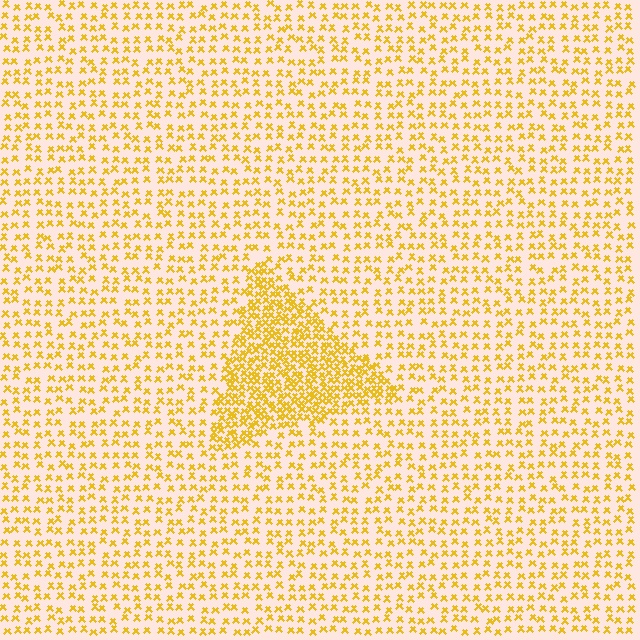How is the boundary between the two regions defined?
The boundary is defined by a change in element density (approximately 2.3x ratio). All elements are the same color, size, and shape.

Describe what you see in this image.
The image contains small yellow elements arranged at two different densities. A triangle-shaped region is visible where the elements are more densely packed than the surrounding area.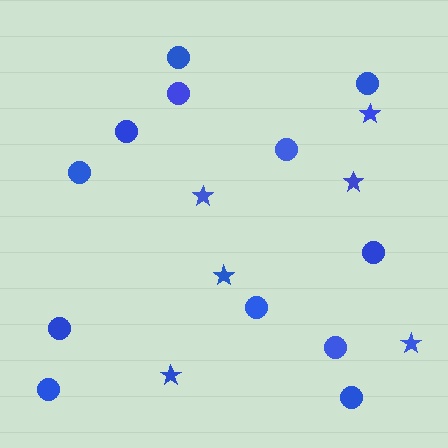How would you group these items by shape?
There are 2 groups: one group of circles (12) and one group of stars (6).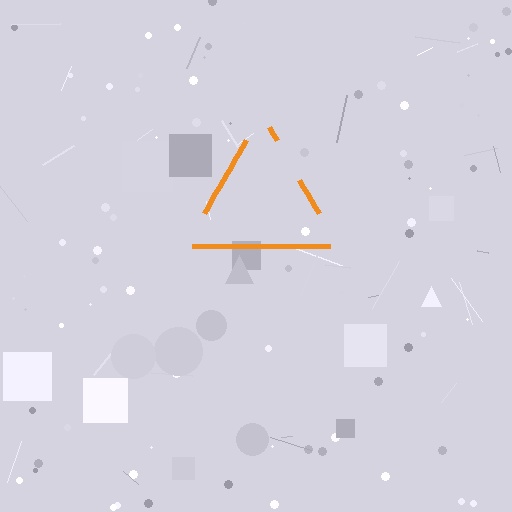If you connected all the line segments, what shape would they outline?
They would outline a triangle.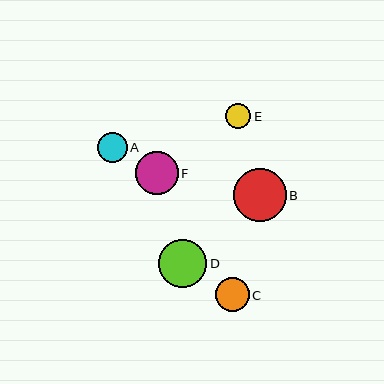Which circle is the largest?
Circle B is the largest with a size of approximately 53 pixels.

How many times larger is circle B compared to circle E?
Circle B is approximately 2.1 times the size of circle E.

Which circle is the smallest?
Circle E is the smallest with a size of approximately 25 pixels.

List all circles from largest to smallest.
From largest to smallest: B, D, F, C, A, E.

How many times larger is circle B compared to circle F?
Circle B is approximately 1.3 times the size of circle F.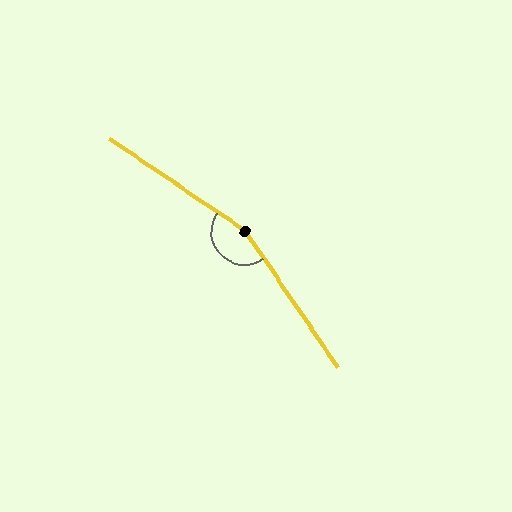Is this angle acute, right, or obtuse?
It is obtuse.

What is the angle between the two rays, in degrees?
Approximately 159 degrees.